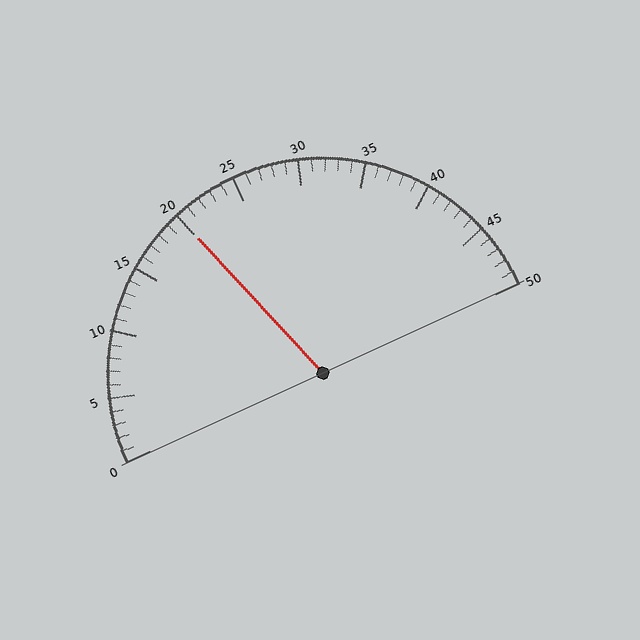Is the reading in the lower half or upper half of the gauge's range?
The reading is in the lower half of the range (0 to 50).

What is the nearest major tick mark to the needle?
The nearest major tick mark is 20.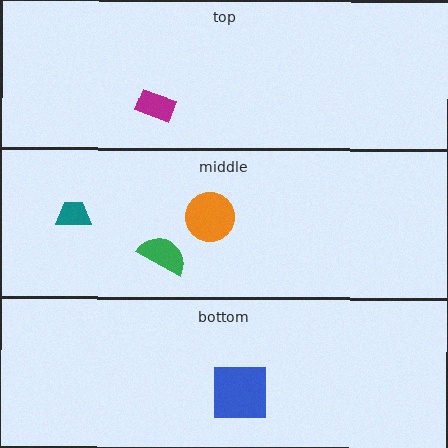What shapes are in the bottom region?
The blue square.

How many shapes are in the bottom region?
1.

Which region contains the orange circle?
The middle region.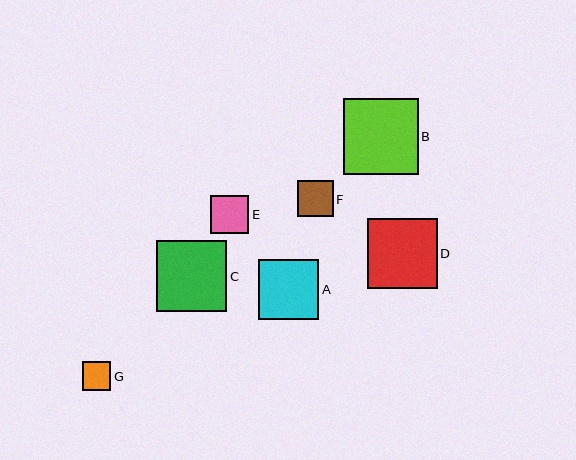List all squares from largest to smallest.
From largest to smallest: B, C, D, A, E, F, G.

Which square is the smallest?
Square G is the smallest with a size of approximately 28 pixels.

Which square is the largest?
Square B is the largest with a size of approximately 75 pixels.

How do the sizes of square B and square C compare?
Square B and square C are approximately the same size.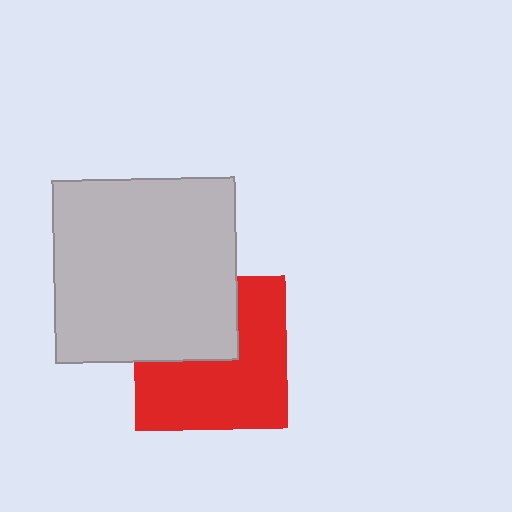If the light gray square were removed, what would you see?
You would see the complete red square.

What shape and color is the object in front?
The object in front is a light gray square.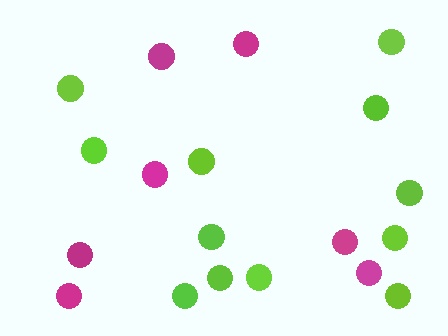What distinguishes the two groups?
There are 2 groups: one group of magenta circles (7) and one group of lime circles (12).